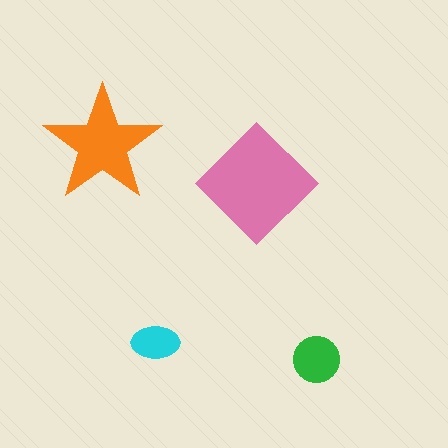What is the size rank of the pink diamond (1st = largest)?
1st.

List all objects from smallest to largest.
The cyan ellipse, the green circle, the orange star, the pink diamond.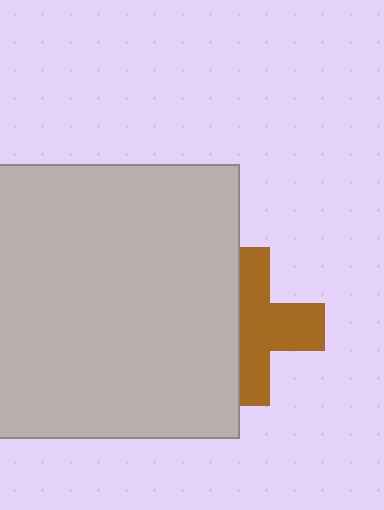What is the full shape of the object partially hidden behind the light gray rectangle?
The partially hidden object is a brown cross.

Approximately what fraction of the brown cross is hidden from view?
Roughly 43% of the brown cross is hidden behind the light gray rectangle.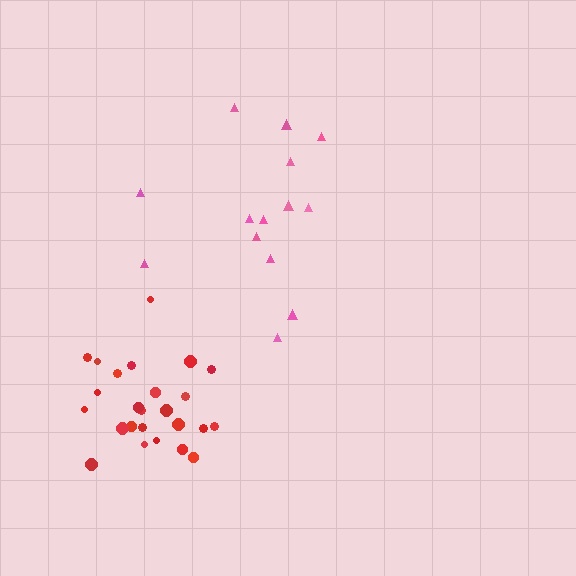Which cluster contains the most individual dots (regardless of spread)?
Red (25).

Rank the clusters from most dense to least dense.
red, pink.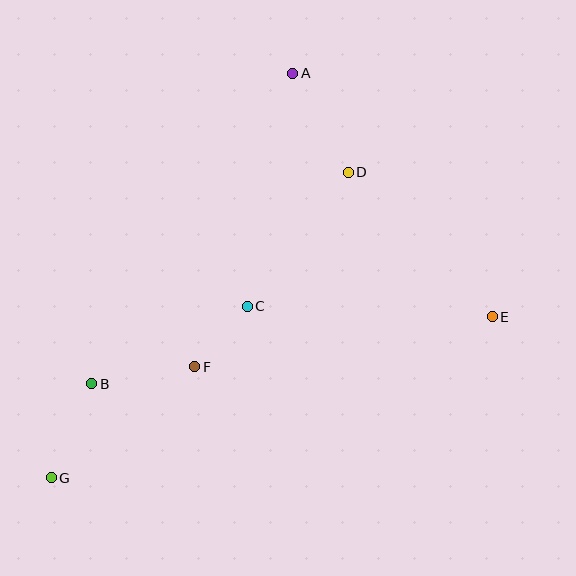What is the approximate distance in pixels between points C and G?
The distance between C and G is approximately 260 pixels.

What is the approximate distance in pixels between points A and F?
The distance between A and F is approximately 309 pixels.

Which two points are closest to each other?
Points C and F are closest to each other.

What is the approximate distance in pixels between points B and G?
The distance between B and G is approximately 102 pixels.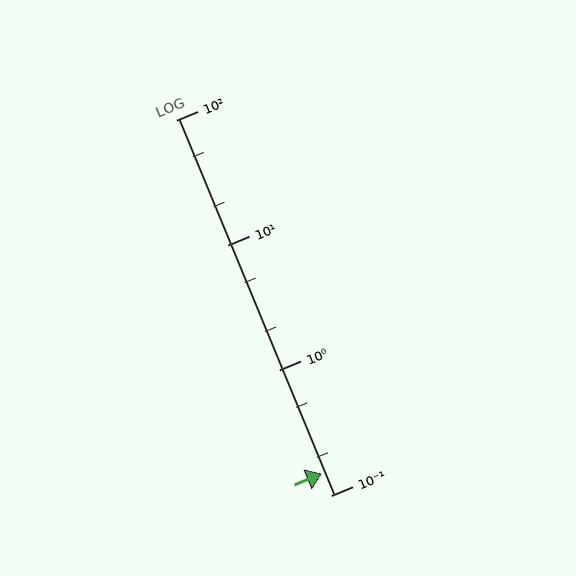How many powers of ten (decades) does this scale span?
The scale spans 3 decades, from 0.1 to 100.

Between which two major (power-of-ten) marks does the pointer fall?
The pointer is between 0.1 and 1.